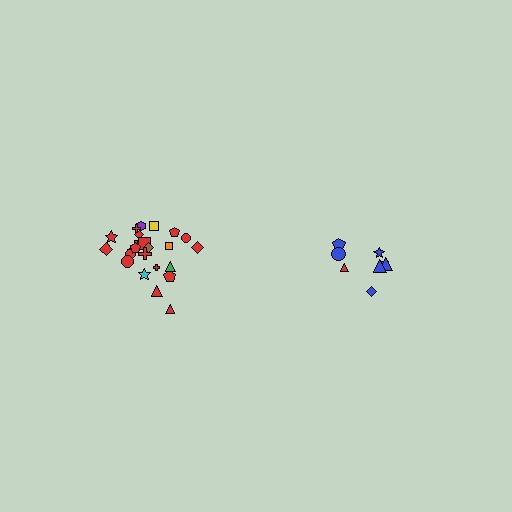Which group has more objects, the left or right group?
The left group.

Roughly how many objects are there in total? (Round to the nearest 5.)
Roughly 35 objects in total.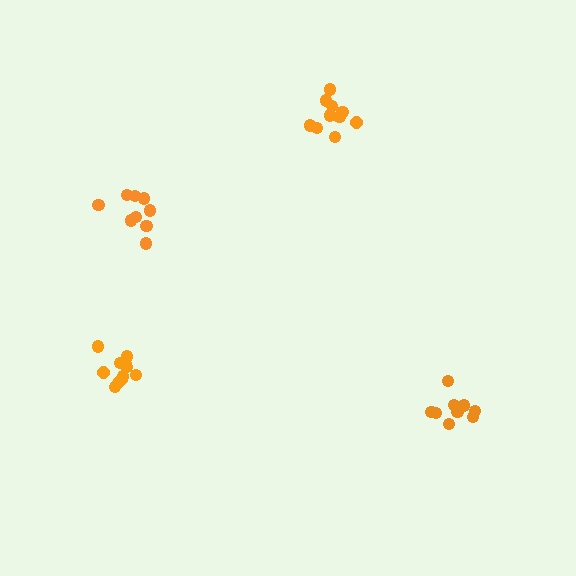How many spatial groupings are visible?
There are 4 spatial groupings.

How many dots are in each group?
Group 1: 10 dots, Group 2: 9 dots, Group 3: 11 dots, Group 4: 11 dots (41 total).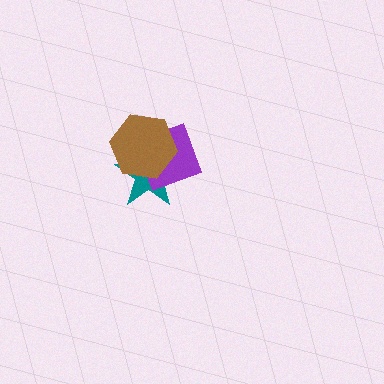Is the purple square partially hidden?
Yes, it is partially covered by another shape.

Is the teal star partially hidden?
Yes, it is partially covered by another shape.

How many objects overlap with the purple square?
2 objects overlap with the purple square.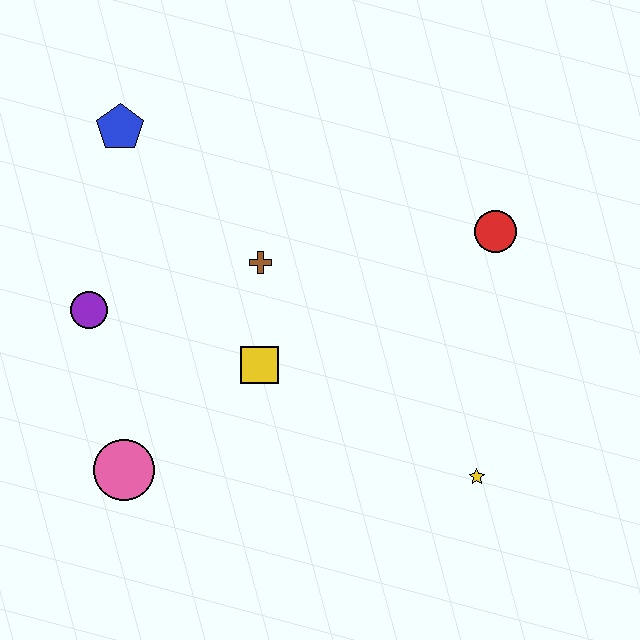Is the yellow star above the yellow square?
No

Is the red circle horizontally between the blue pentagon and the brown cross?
No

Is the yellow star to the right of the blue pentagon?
Yes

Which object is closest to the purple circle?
The pink circle is closest to the purple circle.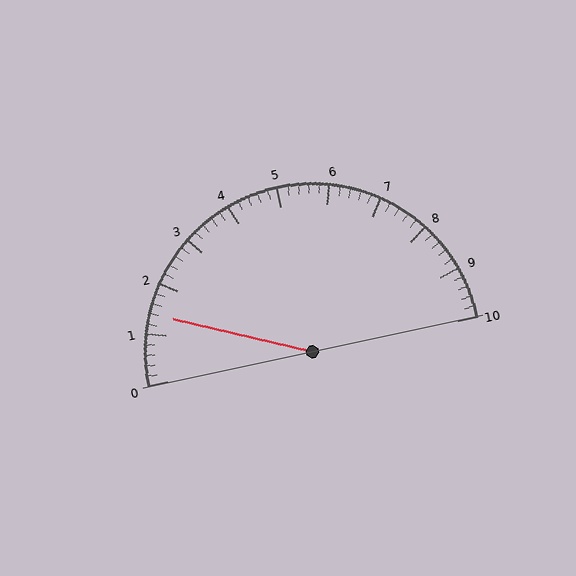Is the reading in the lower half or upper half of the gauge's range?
The reading is in the lower half of the range (0 to 10).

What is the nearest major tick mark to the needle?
The nearest major tick mark is 1.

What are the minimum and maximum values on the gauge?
The gauge ranges from 0 to 10.